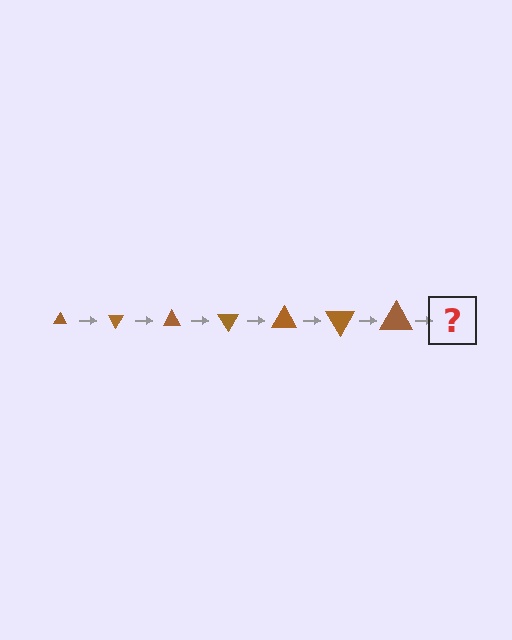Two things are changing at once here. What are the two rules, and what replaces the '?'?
The two rules are that the triangle grows larger each step and it rotates 60 degrees each step. The '?' should be a triangle, larger than the previous one and rotated 420 degrees from the start.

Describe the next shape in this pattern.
It should be a triangle, larger than the previous one and rotated 420 degrees from the start.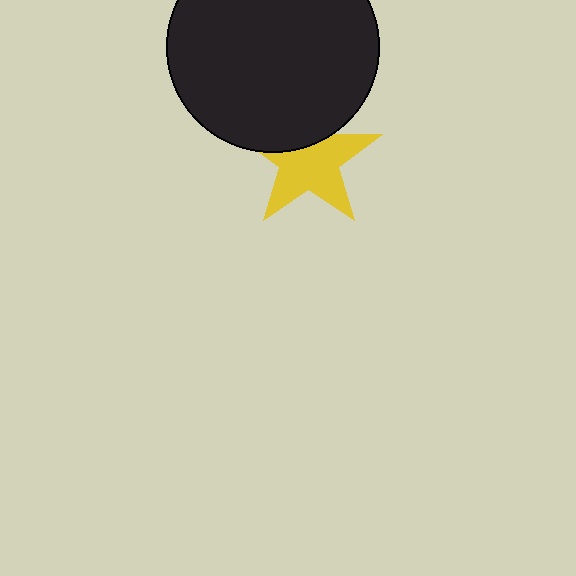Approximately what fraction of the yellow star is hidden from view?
Roughly 32% of the yellow star is hidden behind the black circle.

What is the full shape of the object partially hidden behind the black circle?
The partially hidden object is a yellow star.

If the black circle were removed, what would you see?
You would see the complete yellow star.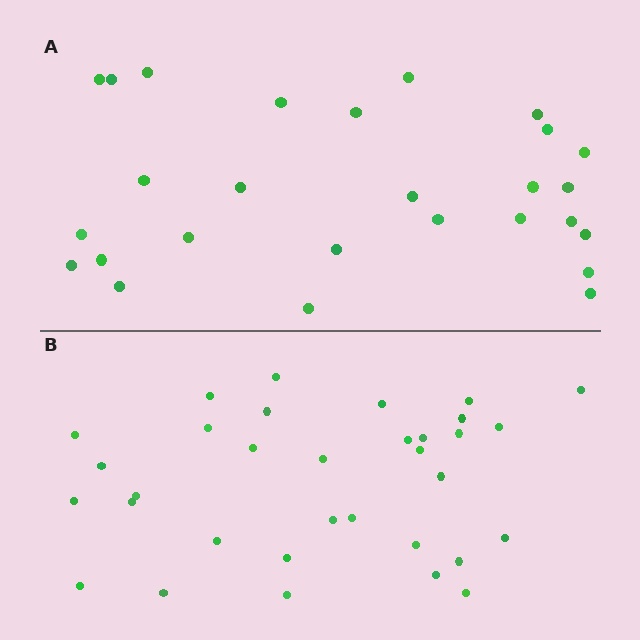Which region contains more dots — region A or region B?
Region B (the bottom region) has more dots.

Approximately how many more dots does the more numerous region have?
Region B has about 6 more dots than region A.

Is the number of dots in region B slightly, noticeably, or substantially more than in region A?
Region B has only slightly more — the two regions are fairly close. The ratio is roughly 1.2 to 1.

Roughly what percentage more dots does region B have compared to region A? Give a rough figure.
About 20% more.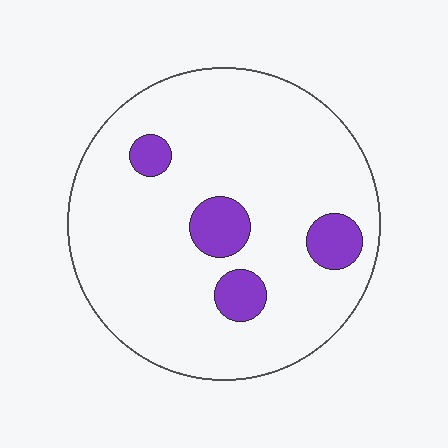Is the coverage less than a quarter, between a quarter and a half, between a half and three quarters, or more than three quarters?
Less than a quarter.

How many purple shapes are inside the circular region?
4.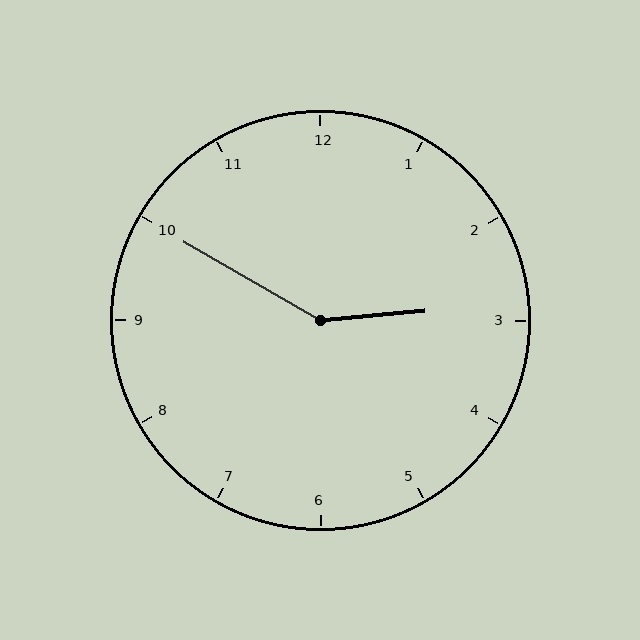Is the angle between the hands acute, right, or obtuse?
It is obtuse.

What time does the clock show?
2:50.